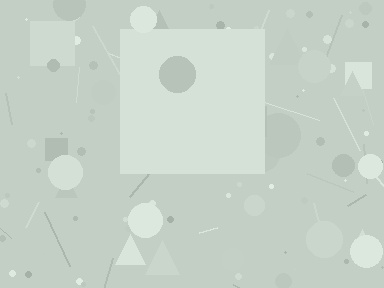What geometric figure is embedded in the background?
A square is embedded in the background.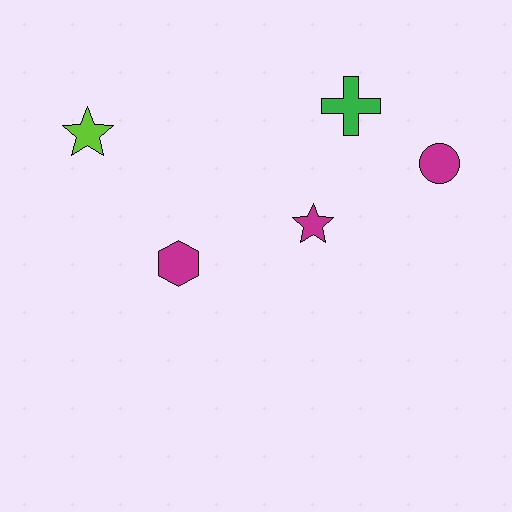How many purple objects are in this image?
There are no purple objects.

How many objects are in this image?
There are 5 objects.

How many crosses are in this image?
There is 1 cross.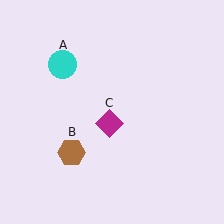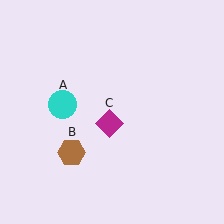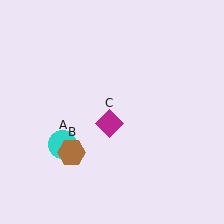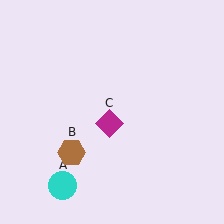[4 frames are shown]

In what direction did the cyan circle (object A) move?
The cyan circle (object A) moved down.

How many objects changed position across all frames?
1 object changed position: cyan circle (object A).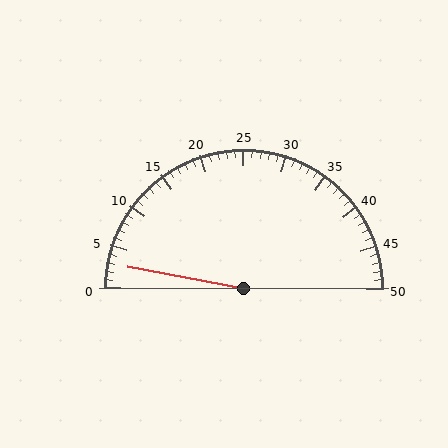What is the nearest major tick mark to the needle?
The nearest major tick mark is 5.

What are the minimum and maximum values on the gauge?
The gauge ranges from 0 to 50.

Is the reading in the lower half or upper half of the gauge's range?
The reading is in the lower half of the range (0 to 50).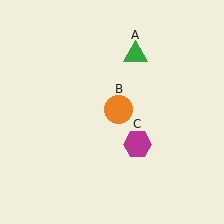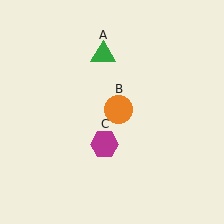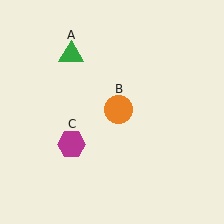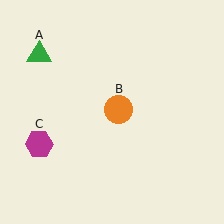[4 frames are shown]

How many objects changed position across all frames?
2 objects changed position: green triangle (object A), magenta hexagon (object C).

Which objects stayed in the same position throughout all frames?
Orange circle (object B) remained stationary.